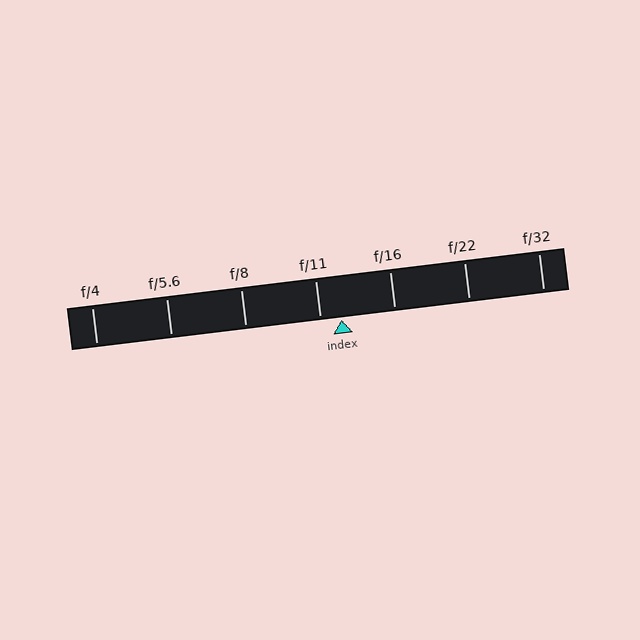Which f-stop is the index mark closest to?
The index mark is closest to f/11.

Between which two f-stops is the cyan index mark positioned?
The index mark is between f/11 and f/16.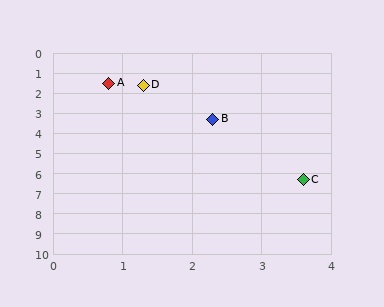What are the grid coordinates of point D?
Point D is at approximately (1.3, 1.6).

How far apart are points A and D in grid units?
Points A and D are about 0.5 grid units apart.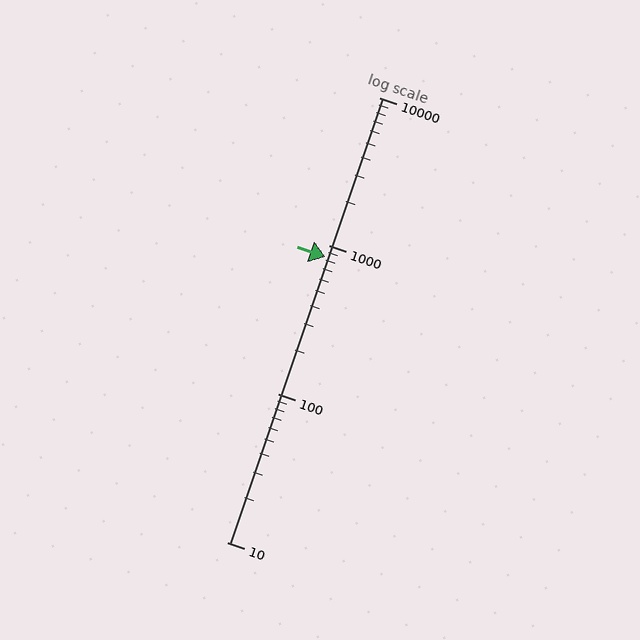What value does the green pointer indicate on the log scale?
The pointer indicates approximately 840.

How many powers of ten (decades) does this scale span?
The scale spans 3 decades, from 10 to 10000.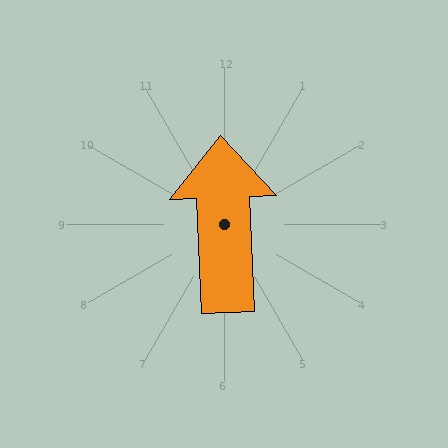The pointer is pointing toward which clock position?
Roughly 12 o'clock.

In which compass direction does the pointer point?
North.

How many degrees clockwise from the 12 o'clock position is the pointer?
Approximately 358 degrees.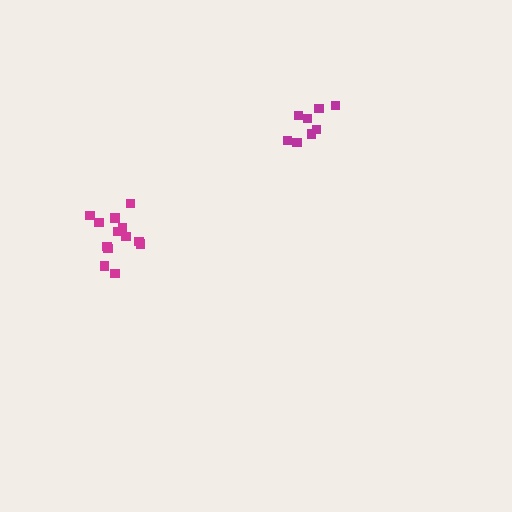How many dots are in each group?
Group 1: 8 dots, Group 2: 14 dots (22 total).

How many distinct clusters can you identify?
There are 2 distinct clusters.